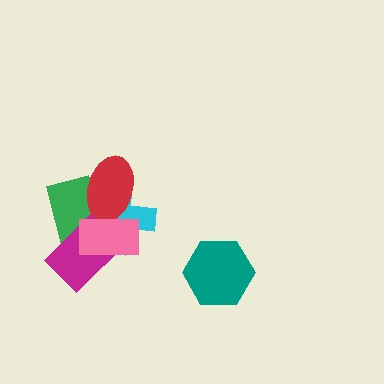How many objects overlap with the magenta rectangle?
3 objects overlap with the magenta rectangle.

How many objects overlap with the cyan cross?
4 objects overlap with the cyan cross.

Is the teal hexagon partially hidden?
No, no other shape covers it.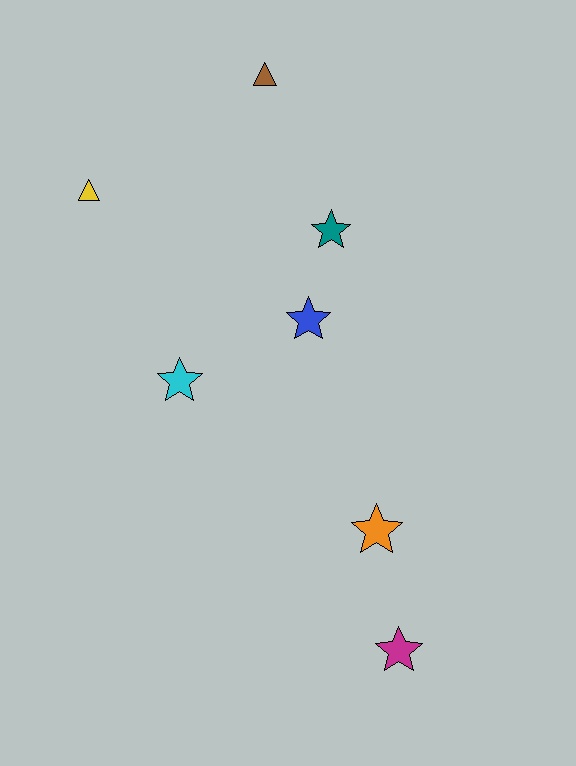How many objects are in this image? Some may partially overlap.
There are 7 objects.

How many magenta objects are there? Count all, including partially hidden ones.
There is 1 magenta object.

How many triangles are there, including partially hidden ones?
There are 2 triangles.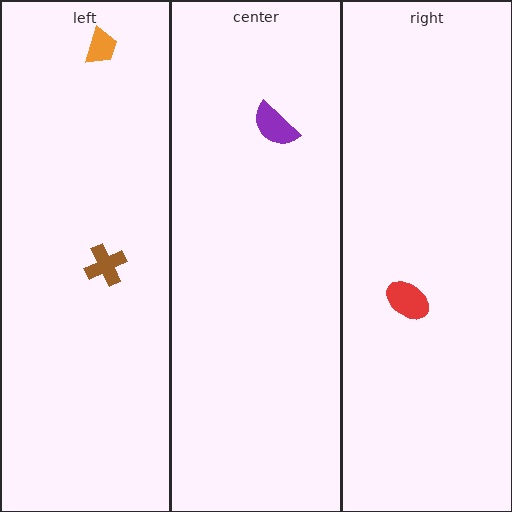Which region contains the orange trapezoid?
The left region.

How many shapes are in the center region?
1.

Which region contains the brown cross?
The left region.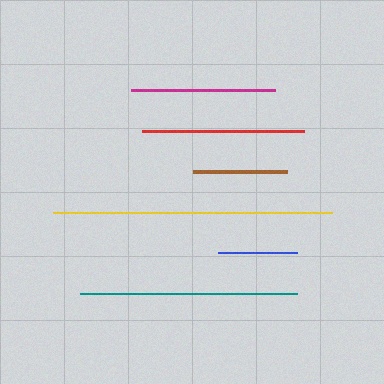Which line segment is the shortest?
The blue line is the shortest at approximately 80 pixels.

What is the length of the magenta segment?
The magenta segment is approximately 144 pixels long.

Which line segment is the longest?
The yellow line is the longest at approximately 279 pixels.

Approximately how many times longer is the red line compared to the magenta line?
The red line is approximately 1.1 times the length of the magenta line.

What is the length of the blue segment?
The blue segment is approximately 80 pixels long.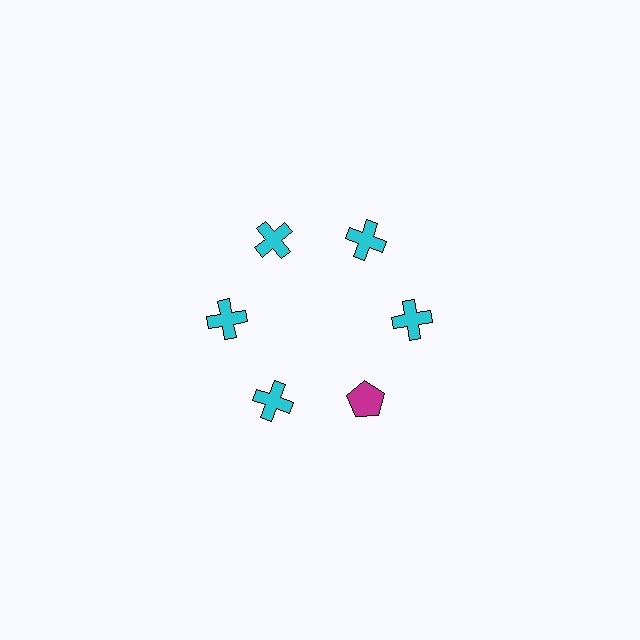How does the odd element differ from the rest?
It differs in both color (magenta instead of cyan) and shape (pentagon instead of cross).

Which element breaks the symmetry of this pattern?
The magenta pentagon at roughly the 5 o'clock position breaks the symmetry. All other shapes are cyan crosses.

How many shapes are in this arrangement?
There are 6 shapes arranged in a ring pattern.